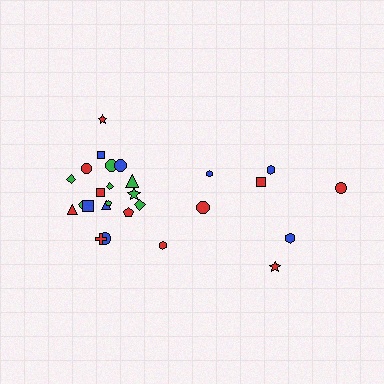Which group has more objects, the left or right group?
The left group.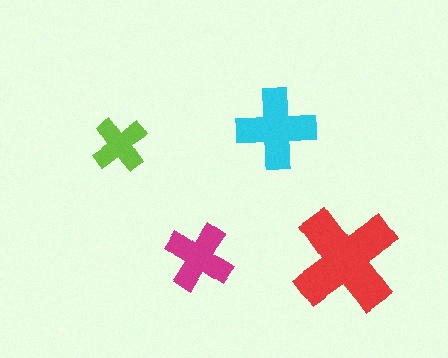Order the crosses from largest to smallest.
the red one, the cyan one, the magenta one, the lime one.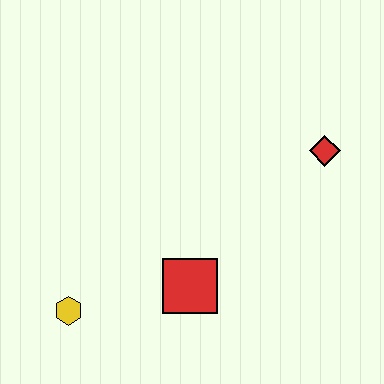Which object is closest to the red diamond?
The red square is closest to the red diamond.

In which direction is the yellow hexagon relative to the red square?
The yellow hexagon is to the left of the red square.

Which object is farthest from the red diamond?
The yellow hexagon is farthest from the red diamond.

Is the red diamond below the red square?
No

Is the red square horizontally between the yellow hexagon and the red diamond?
Yes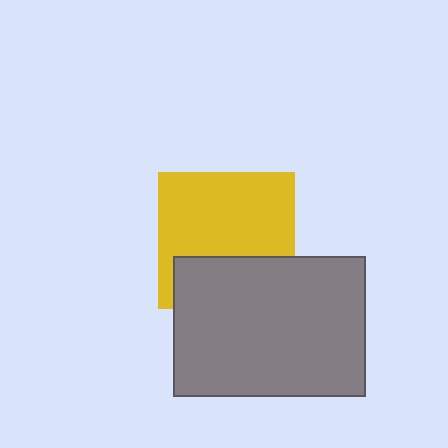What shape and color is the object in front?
The object in front is a gray rectangle.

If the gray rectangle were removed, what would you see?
You would see the complete yellow square.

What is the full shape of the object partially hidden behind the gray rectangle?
The partially hidden object is a yellow square.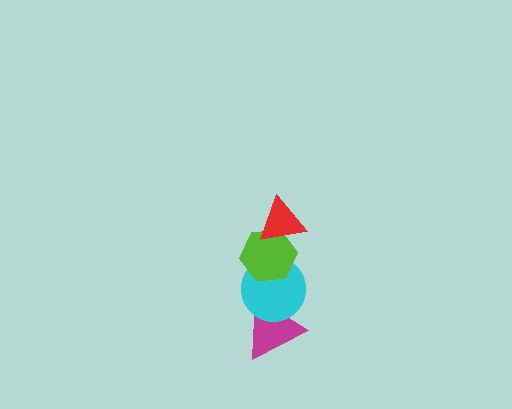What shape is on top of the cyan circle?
The lime hexagon is on top of the cyan circle.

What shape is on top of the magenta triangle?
The cyan circle is on top of the magenta triangle.